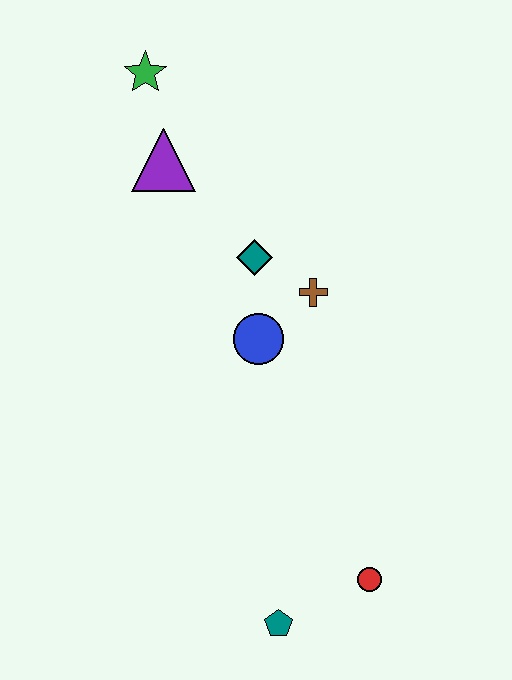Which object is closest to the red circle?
The teal pentagon is closest to the red circle.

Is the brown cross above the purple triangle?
No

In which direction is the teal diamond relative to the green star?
The teal diamond is below the green star.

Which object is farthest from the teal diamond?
The teal pentagon is farthest from the teal diamond.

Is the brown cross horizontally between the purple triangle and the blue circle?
No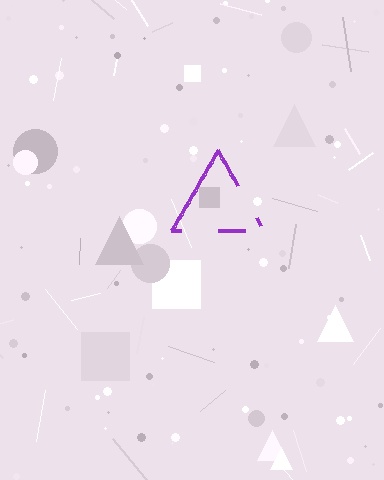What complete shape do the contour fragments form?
The contour fragments form a triangle.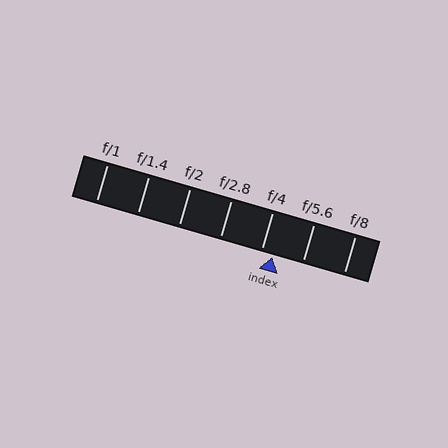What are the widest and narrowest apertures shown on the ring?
The widest aperture shown is f/1 and the narrowest is f/8.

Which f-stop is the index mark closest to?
The index mark is closest to f/4.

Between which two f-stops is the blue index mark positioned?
The index mark is between f/4 and f/5.6.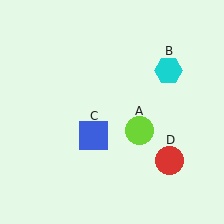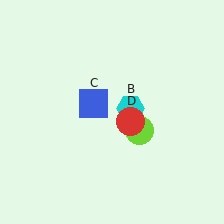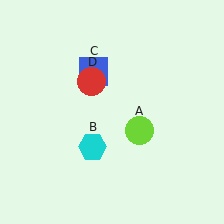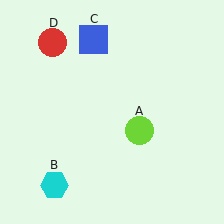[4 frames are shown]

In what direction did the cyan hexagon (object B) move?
The cyan hexagon (object B) moved down and to the left.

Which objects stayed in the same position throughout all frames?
Lime circle (object A) remained stationary.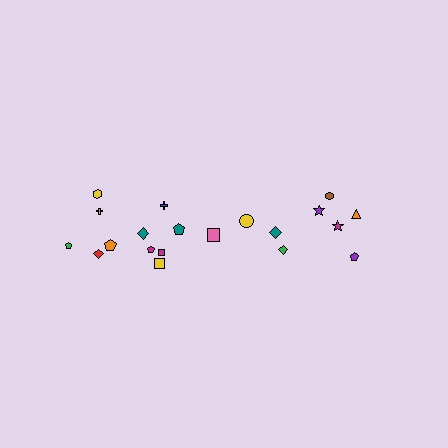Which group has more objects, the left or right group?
The left group.